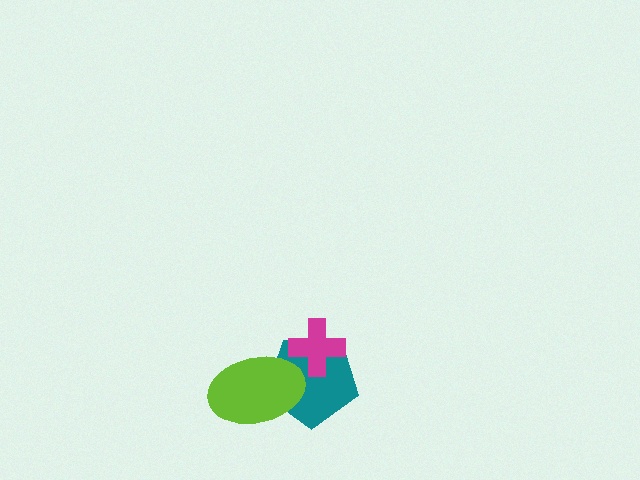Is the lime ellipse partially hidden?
No, no other shape covers it.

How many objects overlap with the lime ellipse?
1 object overlaps with the lime ellipse.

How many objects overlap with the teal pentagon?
2 objects overlap with the teal pentagon.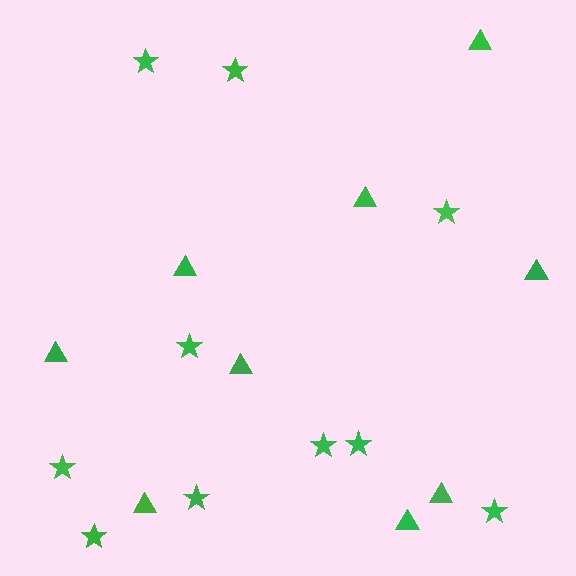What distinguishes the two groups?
There are 2 groups: one group of triangles (9) and one group of stars (10).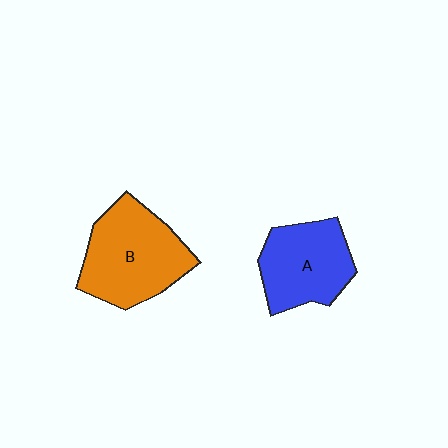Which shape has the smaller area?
Shape A (blue).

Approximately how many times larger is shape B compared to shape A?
Approximately 1.2 times.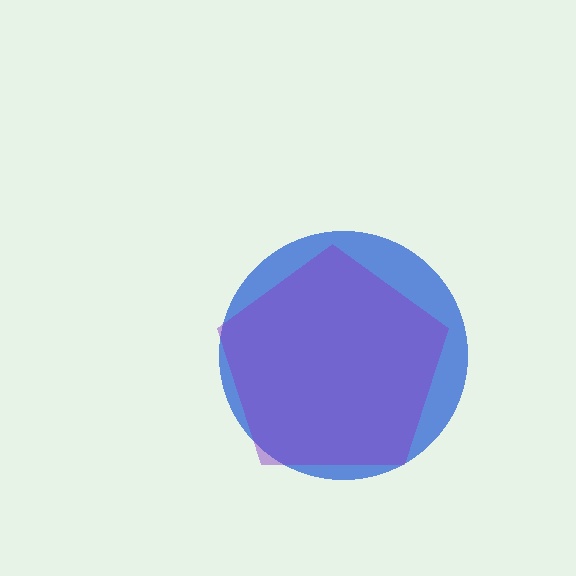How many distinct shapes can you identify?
There are 2 distinct shapes: a blue circle, a purple pentagon.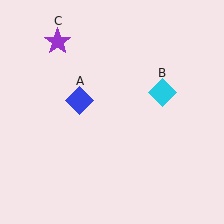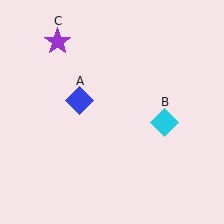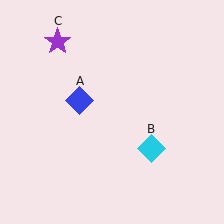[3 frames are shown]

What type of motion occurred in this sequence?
The cyan diamond (object B) rotated clockwise around the center of the scene.